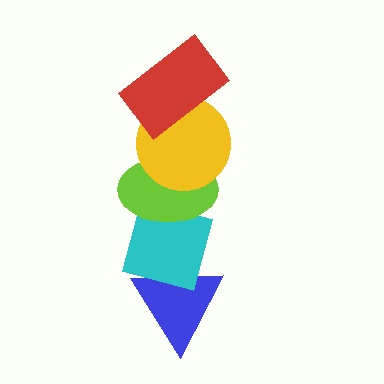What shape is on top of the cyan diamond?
The lime ellipse is on top of the cyan diamond.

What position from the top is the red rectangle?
The red rectangle is 1st from the top.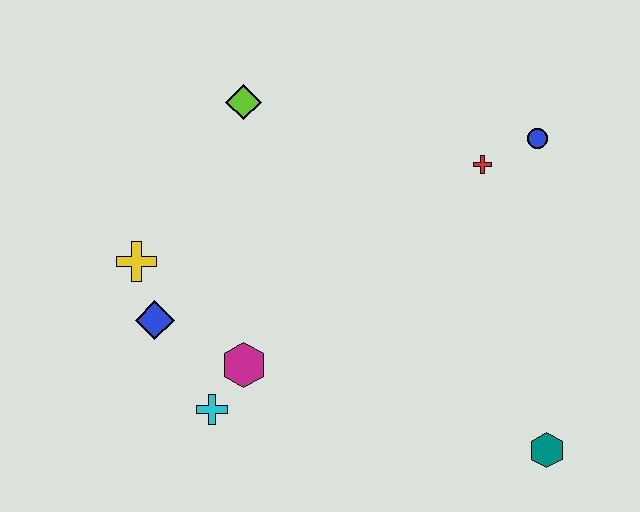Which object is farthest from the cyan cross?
The blue circle is farthest from the cyan cross.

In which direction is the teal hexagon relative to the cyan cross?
The teal hexagon is to the right of the cyan cross.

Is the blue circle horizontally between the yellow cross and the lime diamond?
No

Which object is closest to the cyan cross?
The magenta hexagon is closest to the cyan cross.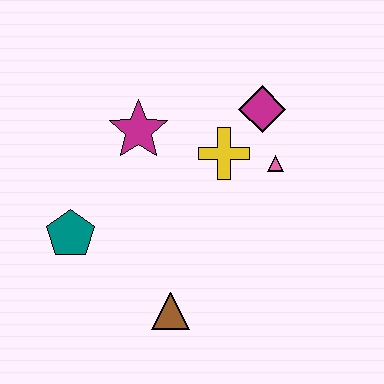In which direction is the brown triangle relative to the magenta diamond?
The brown triangle is below the magenta diamond.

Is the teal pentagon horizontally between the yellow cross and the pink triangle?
No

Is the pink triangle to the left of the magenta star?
No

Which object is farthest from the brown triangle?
The magenta diamond is farthest from the brown triangle.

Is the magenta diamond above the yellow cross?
Yes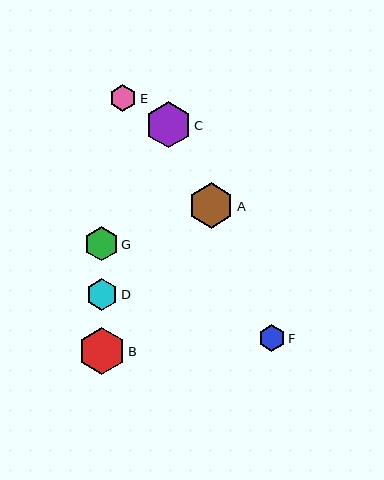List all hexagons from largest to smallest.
From largest to smallest: B, C, A, G, D, F, E.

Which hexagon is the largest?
Hexagon B is the largest with a size of approximately 47 pixels.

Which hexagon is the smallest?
Hexagon E is the smallest with a size of approximately 27 pixels.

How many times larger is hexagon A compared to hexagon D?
Hexagon A is approximately 1.4 times the size of hexagon D.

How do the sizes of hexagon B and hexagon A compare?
Hexagon B and hexagon A are approximately the same size.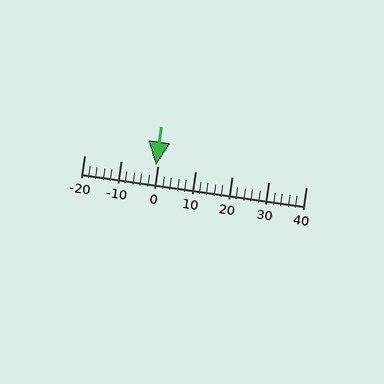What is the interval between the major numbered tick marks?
The major tick marks are spaced 10 units apart.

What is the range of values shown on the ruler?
The ruler shows values from -20 to 40.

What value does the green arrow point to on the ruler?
The green arrow points to approximately -1.